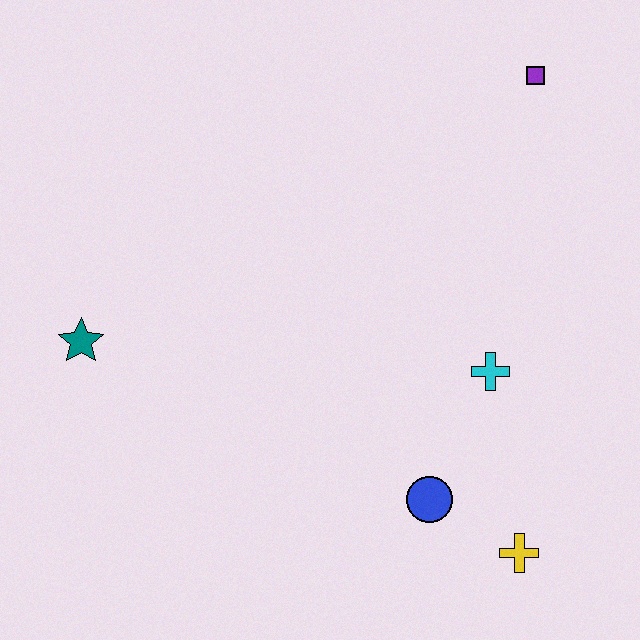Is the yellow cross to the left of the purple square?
Yes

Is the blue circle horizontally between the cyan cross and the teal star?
Yes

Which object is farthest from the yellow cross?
The teal star is farthest from the yellow cross.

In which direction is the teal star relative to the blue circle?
The teal star is to the left of the blue circle.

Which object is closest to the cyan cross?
The blue circle is closest to the cyan cross.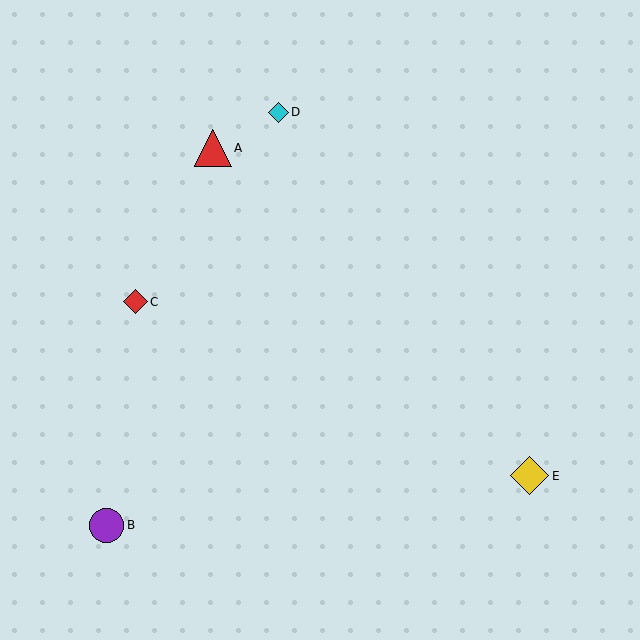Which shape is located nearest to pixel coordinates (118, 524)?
The purple circle (labeled B) at (107, 525) is nearest to that location.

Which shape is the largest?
The yellow diamond (labeled E) is the largest.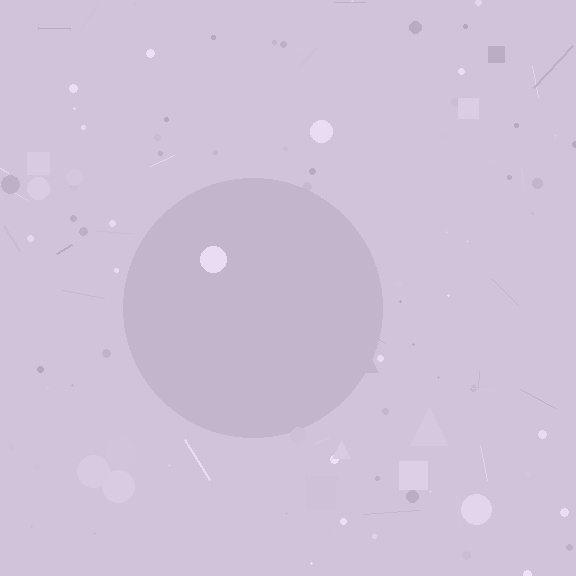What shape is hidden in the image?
A circle is hidden in the image.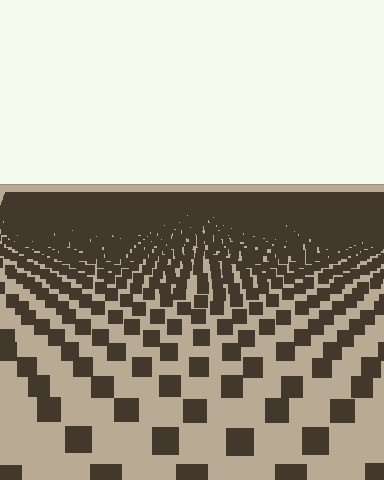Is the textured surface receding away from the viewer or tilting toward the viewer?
The surface is receding away from the viewer. Texture elements get smaller and denser toward the top.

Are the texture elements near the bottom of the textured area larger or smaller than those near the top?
Larger. Near the bottom, elements are closer to the viewer and appear at a bigger on-screen size.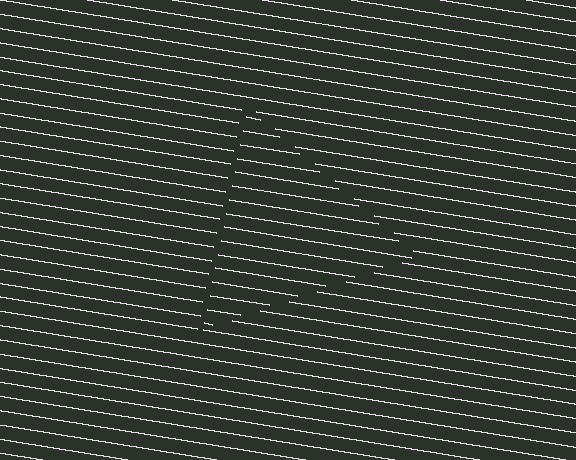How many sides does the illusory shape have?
3 sides — the line-ends trace a triangle.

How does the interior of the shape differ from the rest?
The interior of the shape contains the same grating, shifted by half a period — the contour is defined by the phase discontinuity where line-ends from the inner and outer gratings abut.